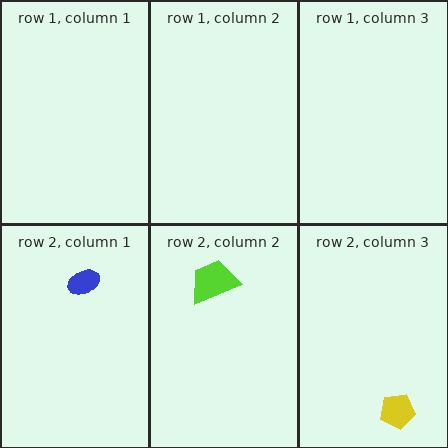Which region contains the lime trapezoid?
The row 2, column 2 region.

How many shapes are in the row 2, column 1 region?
1.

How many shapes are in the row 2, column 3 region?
1.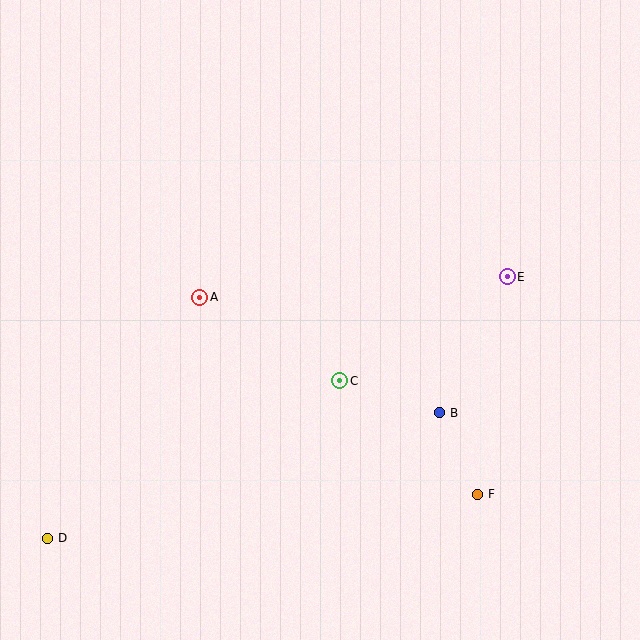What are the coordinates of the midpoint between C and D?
The midpoint between C and D is at (194, 459).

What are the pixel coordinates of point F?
Point F is at (478, 494).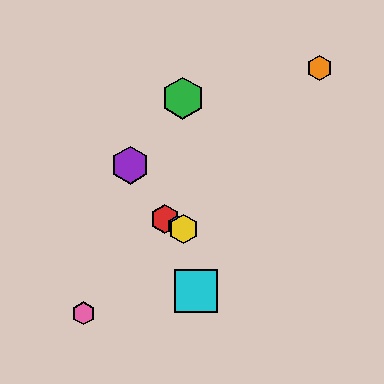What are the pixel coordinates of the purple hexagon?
The purple hexagon is at (130, 165).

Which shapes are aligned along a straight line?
The red hexagon, the blue hexagon, the yellow hexagon are aligned along a straight line.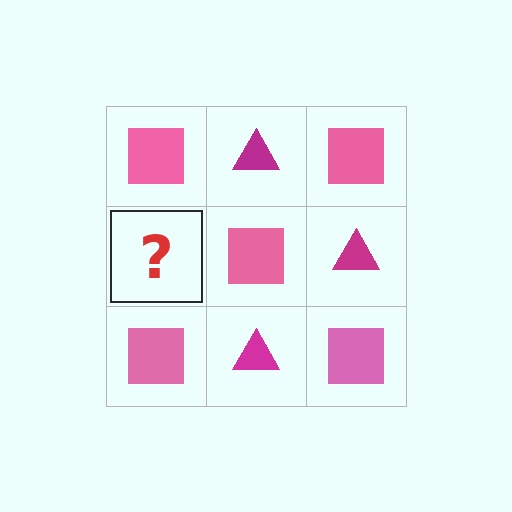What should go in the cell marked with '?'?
The missing cell should contain a magenta triangle.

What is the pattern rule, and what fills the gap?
The rule is that it alternates pink square and magenta triangle in a checkerboard pattern. The gap should be filled with a magenta triangle.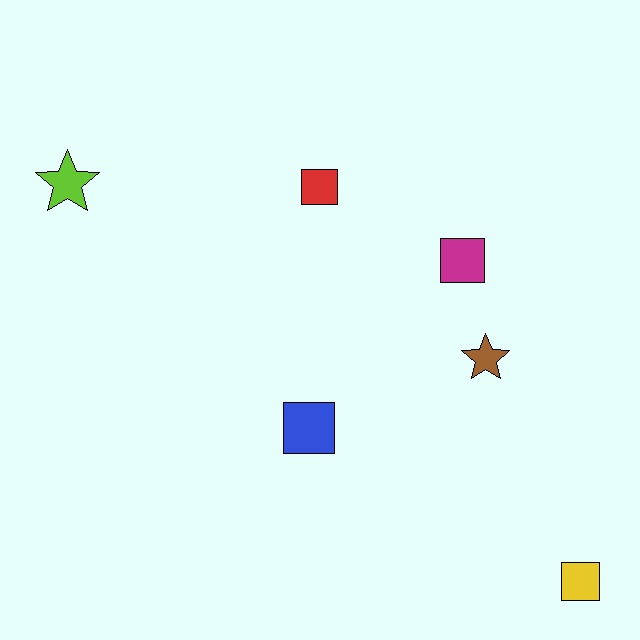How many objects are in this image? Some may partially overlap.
There are 6 objects.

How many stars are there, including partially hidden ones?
There are 2 stars.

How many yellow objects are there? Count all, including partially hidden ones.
There is 1 yellow object.